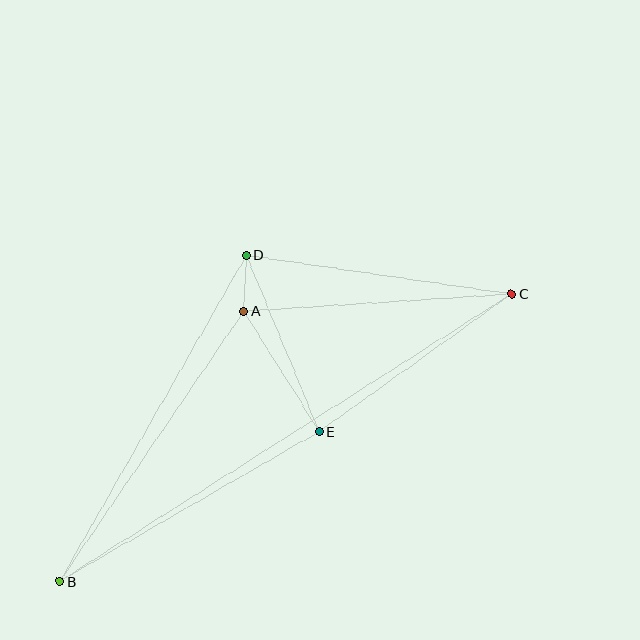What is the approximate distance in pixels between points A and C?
The distance between A and C is approximately 268 pixels.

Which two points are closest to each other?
Points A and D are closest to each other.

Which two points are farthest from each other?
Points B and C are farthest from each other.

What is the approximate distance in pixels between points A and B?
The distance between A and B is approximately 327 pixels.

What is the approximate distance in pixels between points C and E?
The distance between C and E is approximately 237 pixels.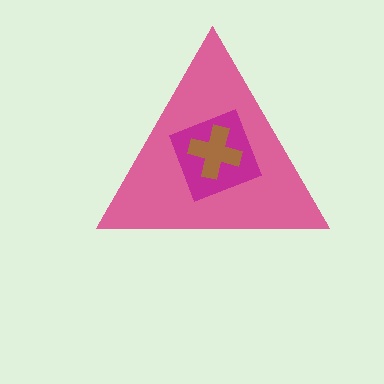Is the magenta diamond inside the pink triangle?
Yes.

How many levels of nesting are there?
3.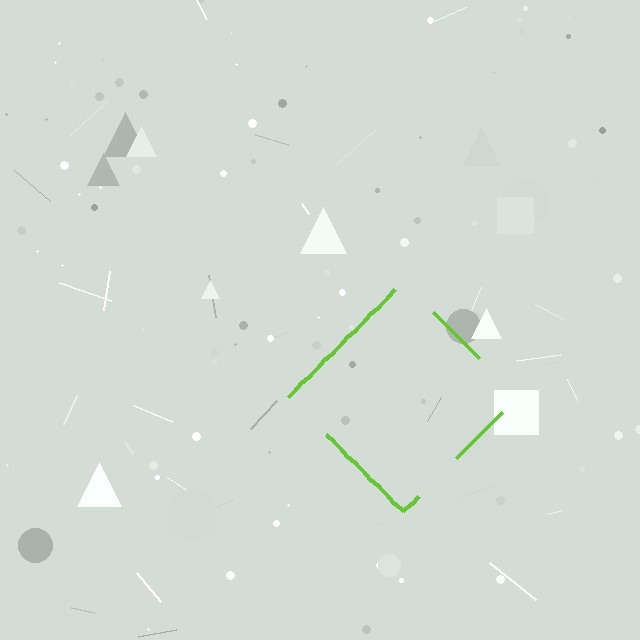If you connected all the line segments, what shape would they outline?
They would outline a diamond.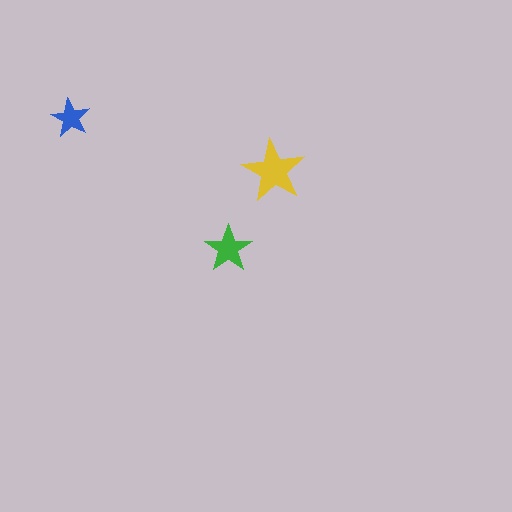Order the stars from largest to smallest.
the yellow one, the green one, the blue one.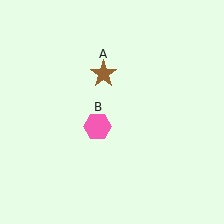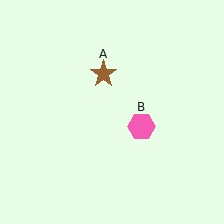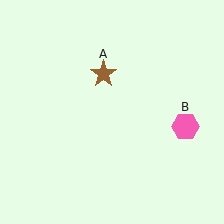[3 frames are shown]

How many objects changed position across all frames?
1 object changed position: pink hexagon (object B).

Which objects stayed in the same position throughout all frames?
Brown star (object A) remained stationary.